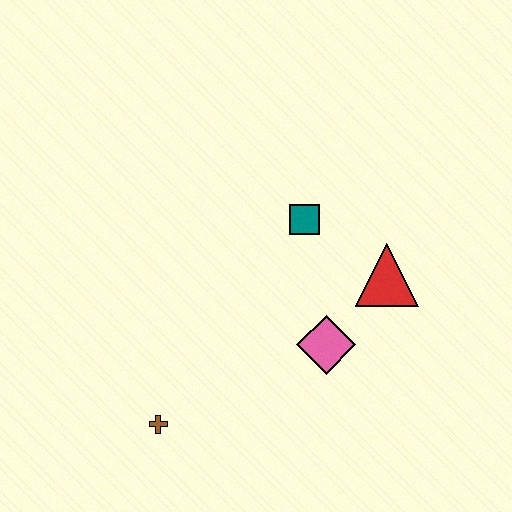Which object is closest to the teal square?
The red triangle is closest to the teal square.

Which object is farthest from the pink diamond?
The brown cross is farthest from the pink diamond.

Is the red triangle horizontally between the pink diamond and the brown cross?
No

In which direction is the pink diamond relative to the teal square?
The pink diamond is below the teal square.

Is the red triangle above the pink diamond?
Yes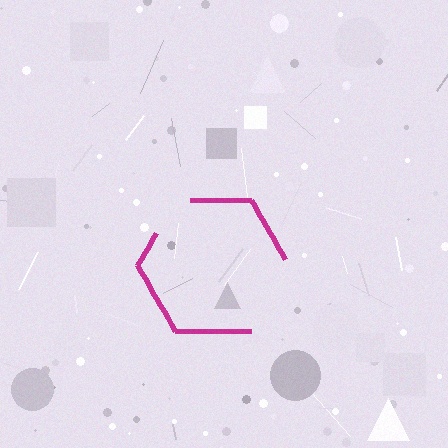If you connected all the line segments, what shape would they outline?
They would outline a hexagon.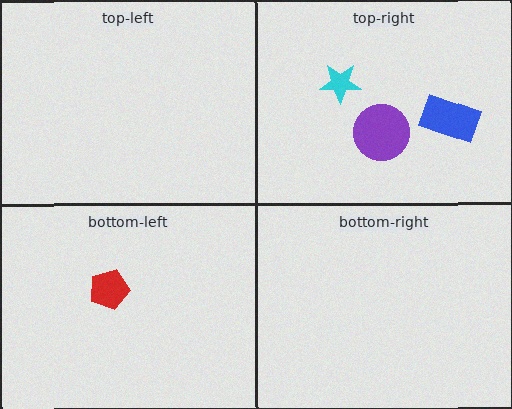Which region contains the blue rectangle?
The top-right region.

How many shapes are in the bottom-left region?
1.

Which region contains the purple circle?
The top-right region.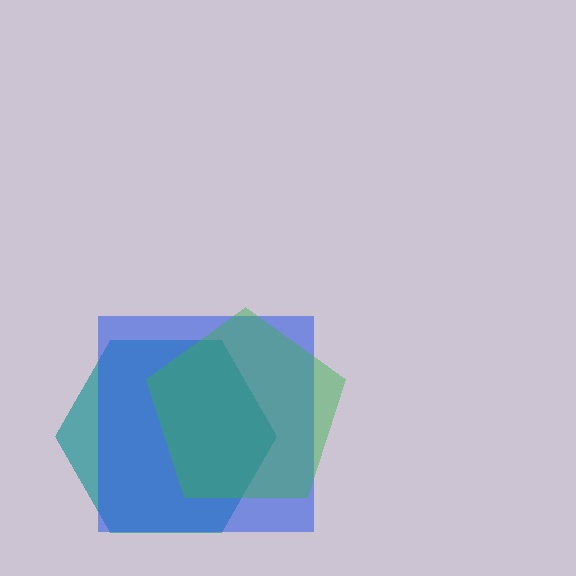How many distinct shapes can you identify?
There are 3 distinct shapes: a teal hexagon, a blue square, a green pentagon.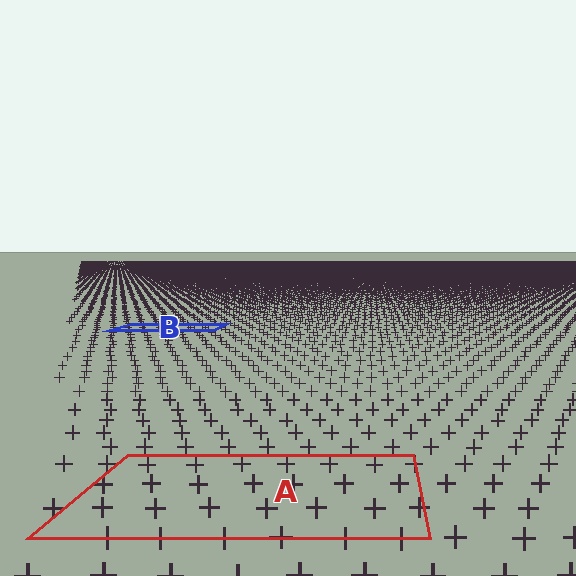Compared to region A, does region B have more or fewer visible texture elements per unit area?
Region B has more texture elements per unit area — they are packed more densely because it is farther away.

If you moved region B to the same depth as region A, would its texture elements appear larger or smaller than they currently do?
They would appear larger. At a closer depth, the same texture elements are projected at a bigger on-screen size.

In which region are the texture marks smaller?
The texture marks are smaller in region B, because it is farther away.